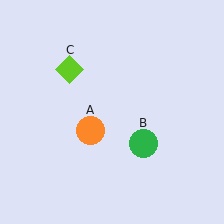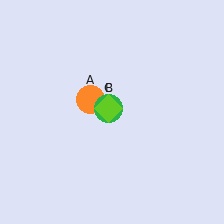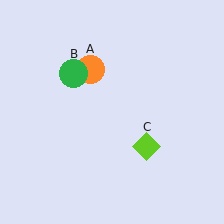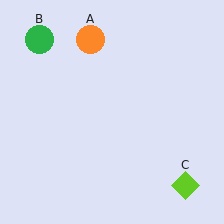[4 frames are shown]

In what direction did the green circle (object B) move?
The green circle (object B) moved up and to the left.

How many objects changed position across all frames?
3 objects changed position: orange circle (object A), green circle (object B), lime diamond (object C).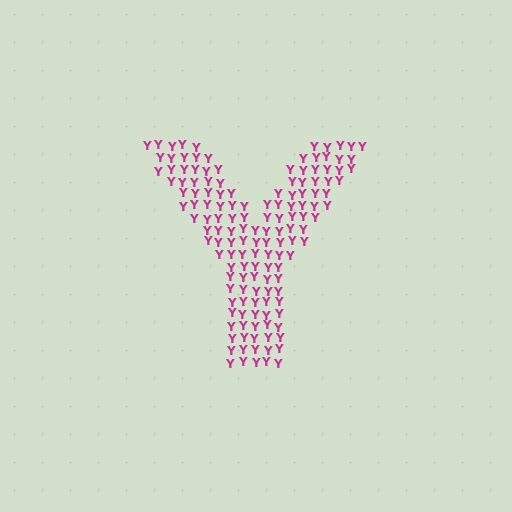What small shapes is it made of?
It is made of small letter Y's.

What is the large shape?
The large shape is the letter Y.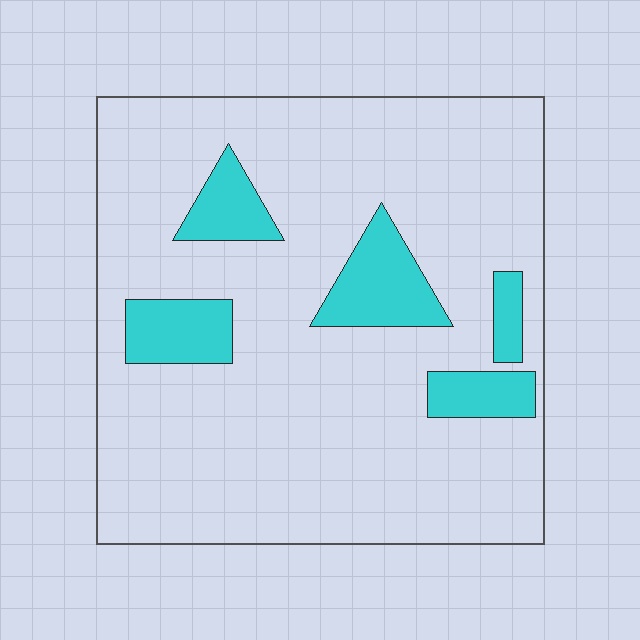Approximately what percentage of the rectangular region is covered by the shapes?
Approximately 15%.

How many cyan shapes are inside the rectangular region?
5.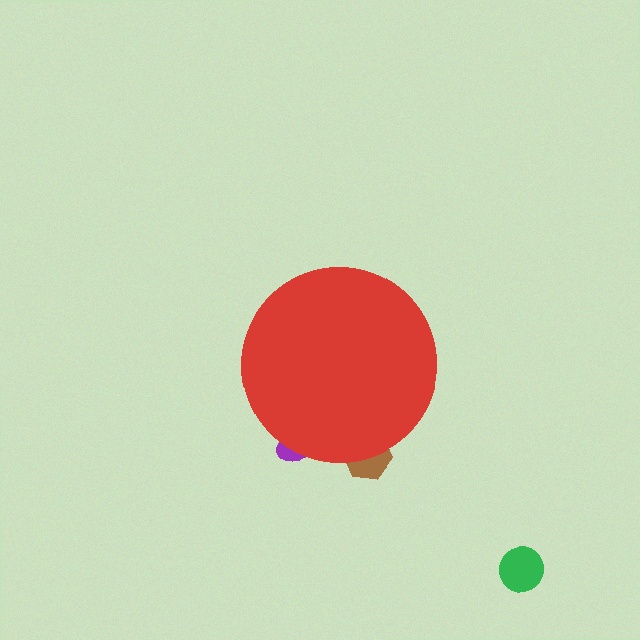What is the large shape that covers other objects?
A red circle.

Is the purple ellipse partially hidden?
Yes, the purple ellipse is partially hidden behind the red circle.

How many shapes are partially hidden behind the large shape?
2 shapes are partially hidden.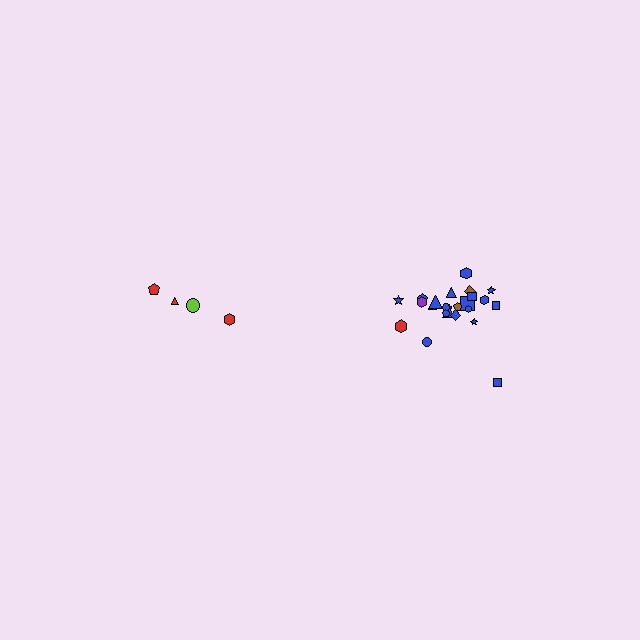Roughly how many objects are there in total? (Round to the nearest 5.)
Roughly 30 objects in total.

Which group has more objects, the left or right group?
The right group.